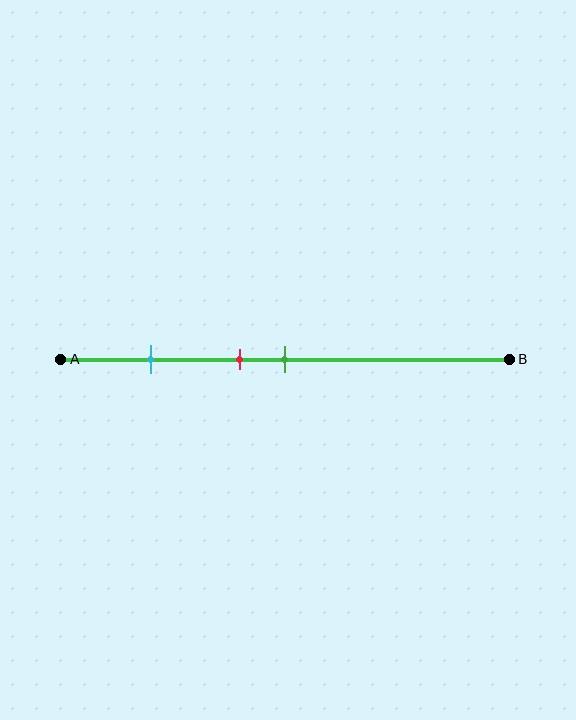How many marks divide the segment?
There are 3 marks dividing the segment.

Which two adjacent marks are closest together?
The red and green marks are the closest adjacent pair.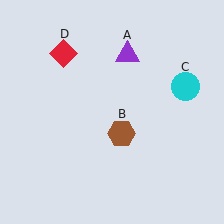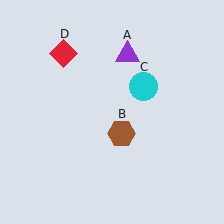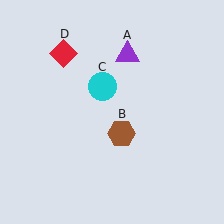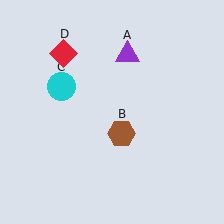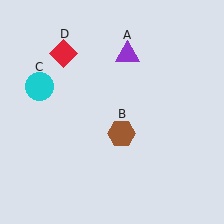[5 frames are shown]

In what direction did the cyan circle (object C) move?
The cyan circle (object C) moved left.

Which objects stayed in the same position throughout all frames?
Purple triangle (object A) and brown hexagon (object B) and red diamond (object D) remained stationary.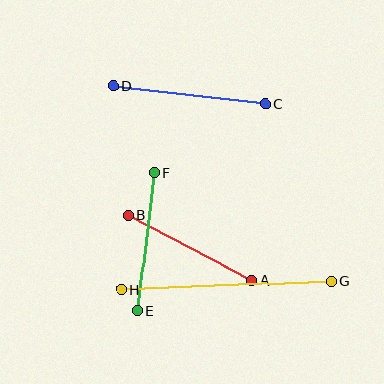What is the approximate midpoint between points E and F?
The midpoint is at approximately (146, 241) pixels.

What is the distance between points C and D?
The distance is approximately 153 pixels.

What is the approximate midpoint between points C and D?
The midpoint is at approximately (189, 95) pixels.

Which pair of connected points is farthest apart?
Points G and H are farthest apart.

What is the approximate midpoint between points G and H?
The midpoint is at approximately (227, 285) pixels.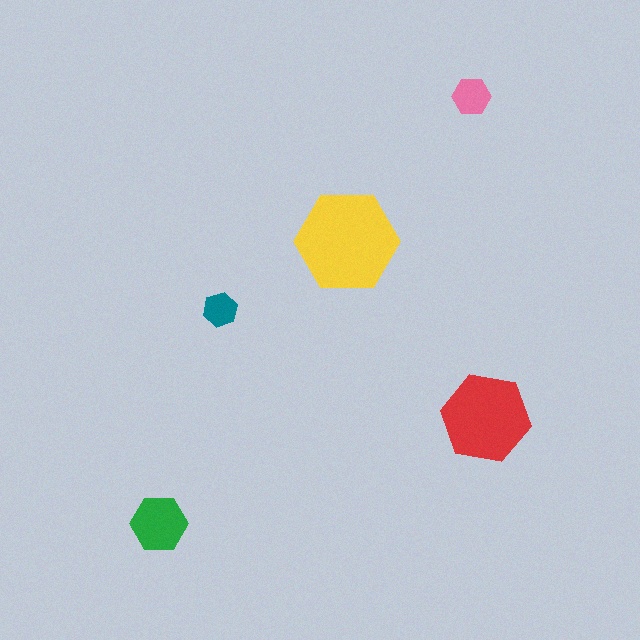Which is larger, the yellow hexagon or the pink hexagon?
The yellow one.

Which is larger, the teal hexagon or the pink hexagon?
The pink one.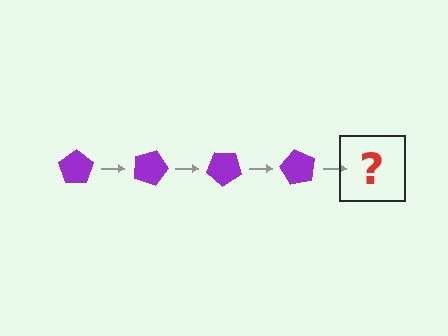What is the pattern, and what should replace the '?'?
The pattern is that the pentagon rotates 20 degrees each step. The '?' should be a purple pentagon rotated 80 degrees.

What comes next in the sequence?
The next element should be a purple pentagon rotated 80 degrees.